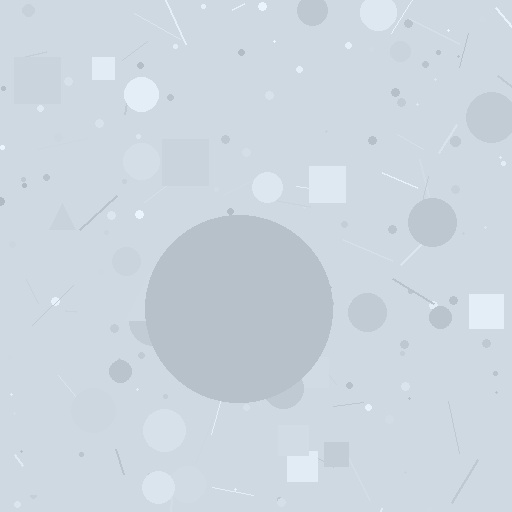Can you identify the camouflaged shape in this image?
The camouflaged shape is a circle.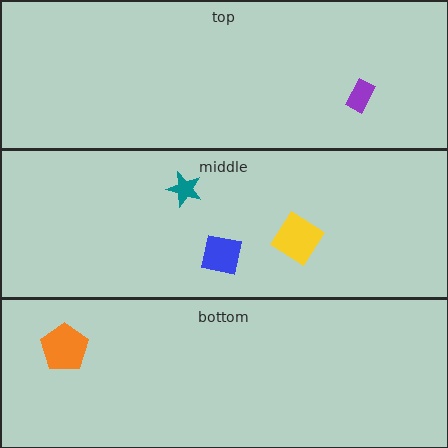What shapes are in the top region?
The purple rectangle.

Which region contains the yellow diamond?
The middle region.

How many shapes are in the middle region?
3.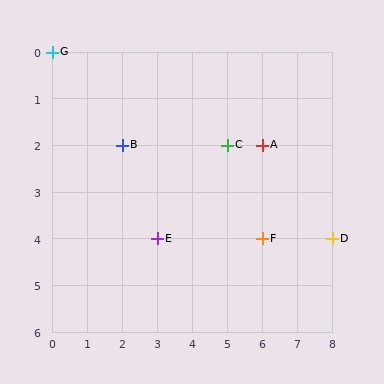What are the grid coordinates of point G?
Point G is at grid coordinates (0, 0).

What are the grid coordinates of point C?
Point C is at grid coordinates (5, 2).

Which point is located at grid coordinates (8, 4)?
Point D is at (8, 4).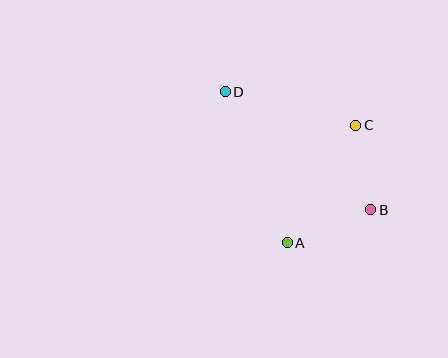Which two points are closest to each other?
Points B and C are closest to each other.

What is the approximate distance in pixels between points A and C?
The distance between A and C is approximately 136 pixels.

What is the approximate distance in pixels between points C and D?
The distance between C and D is approximately 134 pixels.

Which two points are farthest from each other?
Points B and D are farthest from each other.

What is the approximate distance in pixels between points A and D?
The distance between A and D is approximately 163 pixels.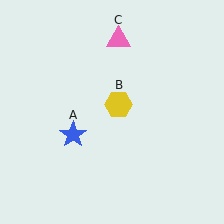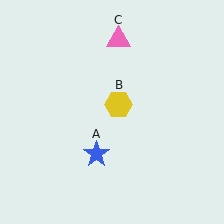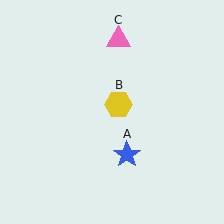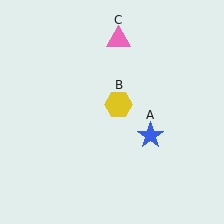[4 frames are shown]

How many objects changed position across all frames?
1 object changed position: blue star (object A).